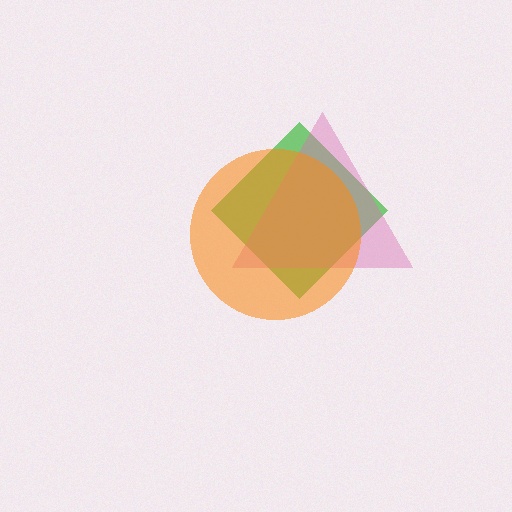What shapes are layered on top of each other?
The layered shapes are: a green diamond, a pink triangle, an orange circle.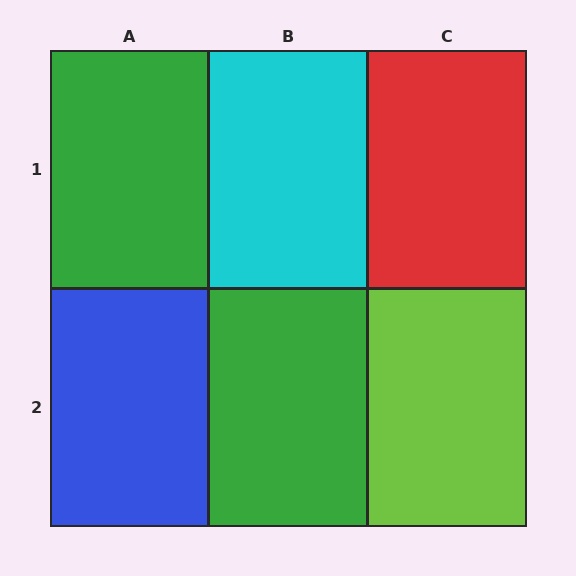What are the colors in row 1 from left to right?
Green, cyan, red.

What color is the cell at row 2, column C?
Lime.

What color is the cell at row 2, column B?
Green.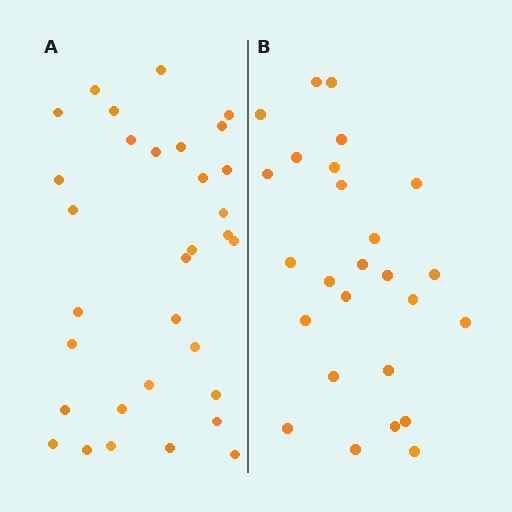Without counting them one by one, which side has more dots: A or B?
Region A (the left region) has more dots.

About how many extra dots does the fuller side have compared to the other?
Region A has about 6 more dots than region B.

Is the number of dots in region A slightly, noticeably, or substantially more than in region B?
Region A has only slightly more — the two regions are fairly close. The ratio is roughly 1.2 to 1.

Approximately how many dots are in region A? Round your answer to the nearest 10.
About 30 dots. (The exact count is 32, which rounds to 30.)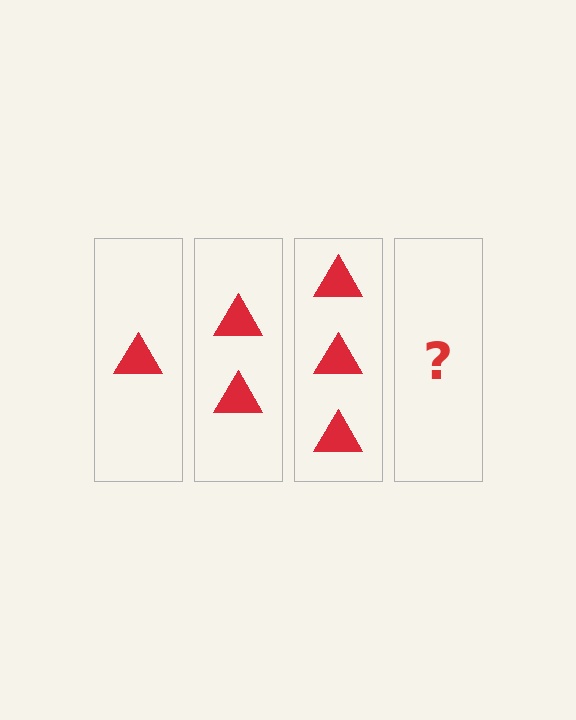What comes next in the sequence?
The next element should be 4 triangles.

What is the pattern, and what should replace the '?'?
The pattern is that each step adds one more triangle. The '?' should be 4 triangles.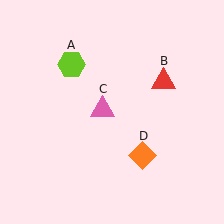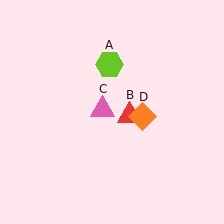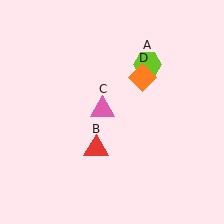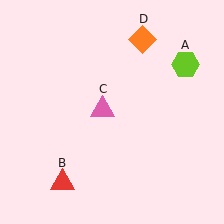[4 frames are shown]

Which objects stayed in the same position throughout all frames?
Pink triangle (object C) remained stationary.